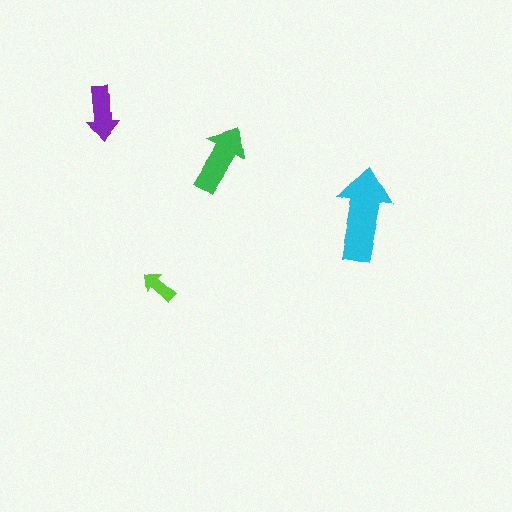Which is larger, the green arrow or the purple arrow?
The green one.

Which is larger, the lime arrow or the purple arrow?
The purple one.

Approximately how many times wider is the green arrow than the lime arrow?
About 2 times wider.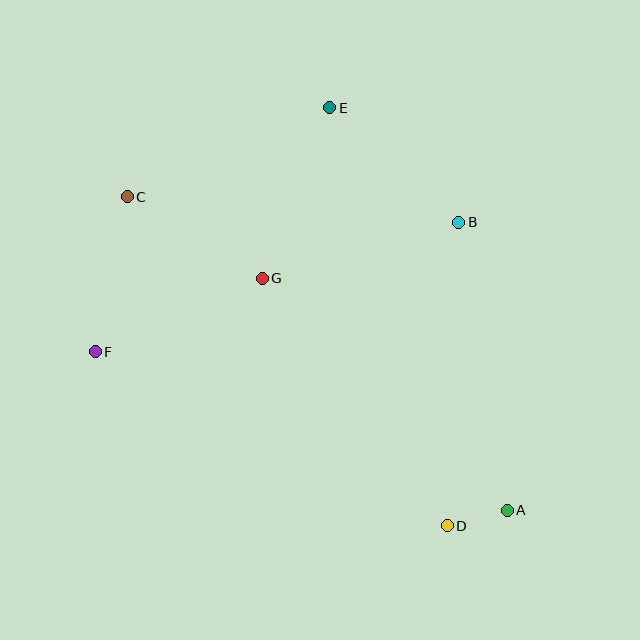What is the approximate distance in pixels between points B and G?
The distance between B and G is approximately 205 pixels.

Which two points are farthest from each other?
Points A and C are farthest from each other.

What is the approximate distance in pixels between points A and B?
The distance between A and B is approximately 292 pixels.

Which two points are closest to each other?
Points A and D are closest to each other.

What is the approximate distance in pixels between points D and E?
The distance between D and E is approximately 435 pixels.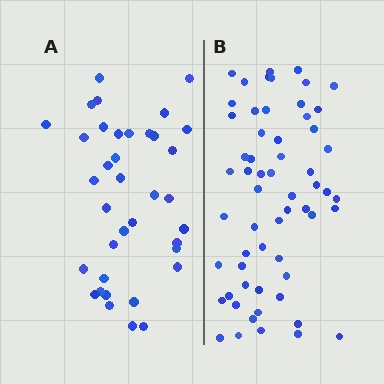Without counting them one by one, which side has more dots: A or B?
Region B (the right region) has more dots.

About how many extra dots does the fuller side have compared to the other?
Region B has approximately 20 more dots than region A.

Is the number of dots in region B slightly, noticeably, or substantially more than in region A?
Region B has substantially more. The ratio is roughly 1.6 to 1.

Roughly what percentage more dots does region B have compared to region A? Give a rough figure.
About 60% more.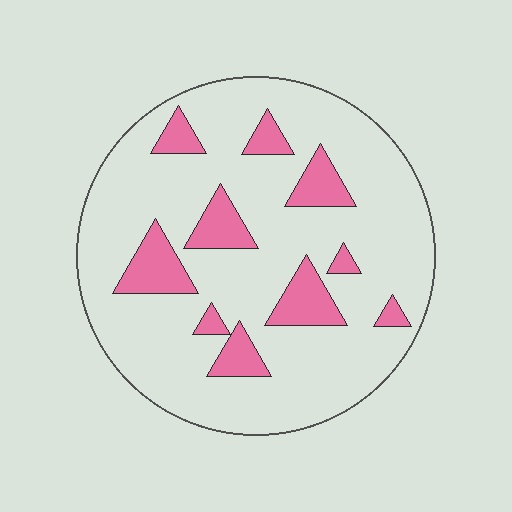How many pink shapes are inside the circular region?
10.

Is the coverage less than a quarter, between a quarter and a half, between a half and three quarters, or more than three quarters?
Less than a quarter.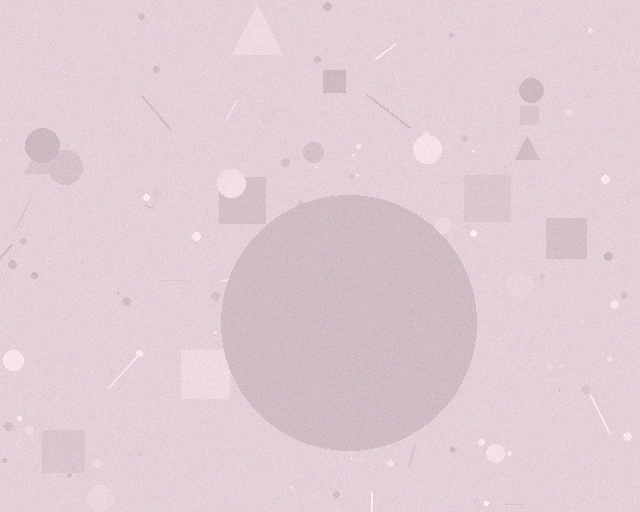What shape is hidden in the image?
A circle is hidden in the image.